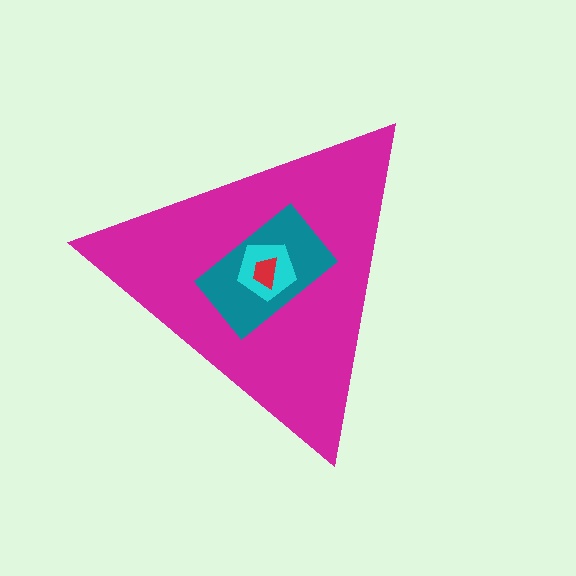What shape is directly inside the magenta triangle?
The teal rectangle.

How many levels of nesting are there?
4.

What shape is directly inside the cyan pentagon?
The red trapezoid.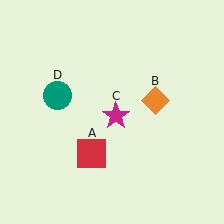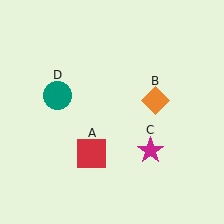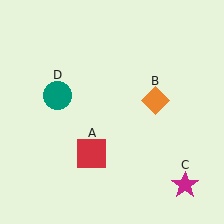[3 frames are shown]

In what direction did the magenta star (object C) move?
The magenta star (object C) moved down and to the right.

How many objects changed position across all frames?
1 object changed position: magenta star (object C).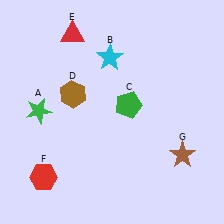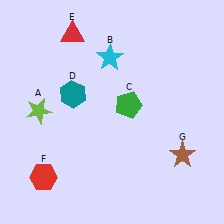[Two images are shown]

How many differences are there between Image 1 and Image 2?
There are 2 differences between the two images.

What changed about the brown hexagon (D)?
In Image 1, D is brown. In Image 2, it changed to teal.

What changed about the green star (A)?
In Image 1, A is green. In Image 2, it changed to lime.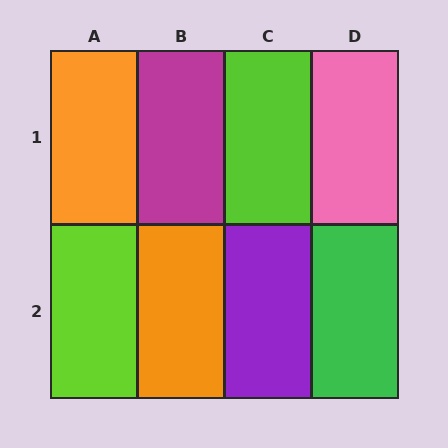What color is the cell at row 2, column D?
Green.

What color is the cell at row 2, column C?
Purple.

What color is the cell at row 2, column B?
Orange.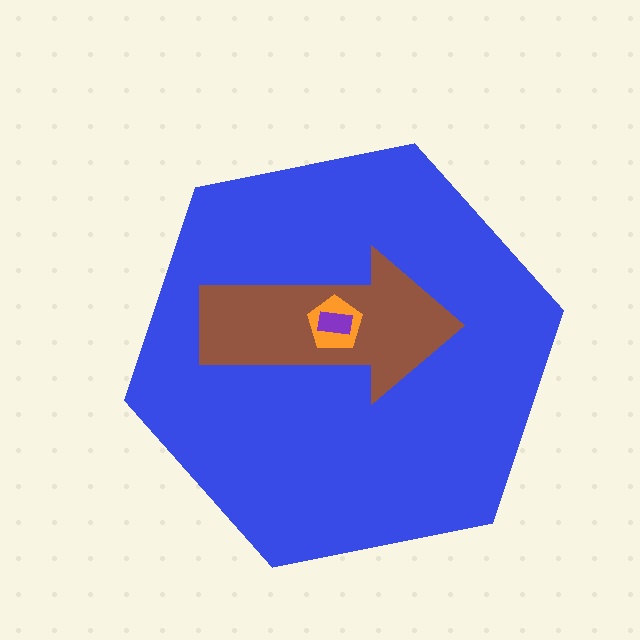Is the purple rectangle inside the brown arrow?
Yes.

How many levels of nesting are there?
4.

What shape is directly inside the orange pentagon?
The purple rectangle.